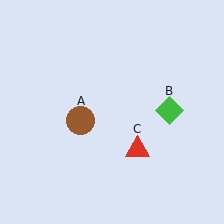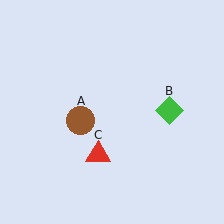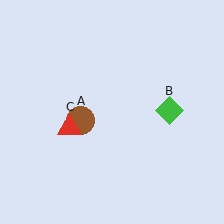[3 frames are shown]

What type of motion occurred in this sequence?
The red triangle (object C) rotated clockwise around the center of the scene.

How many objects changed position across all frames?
1 object changed position: red triangle (object C).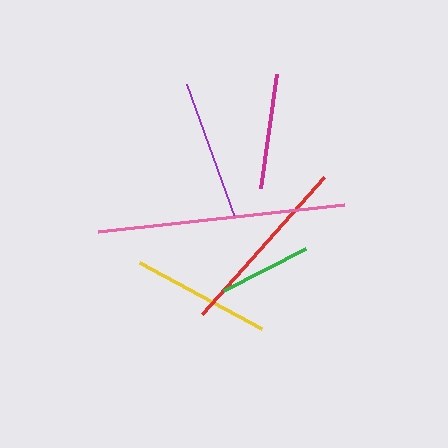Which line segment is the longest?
The pink line is the longest at approximately 248 pixels.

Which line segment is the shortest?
The green line is the shortest at approximately 91 pixels.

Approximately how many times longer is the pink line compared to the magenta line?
The pink line is approximately 2.2 times the length of the magenta line.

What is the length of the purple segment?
The purple segment is approximately 142 pixels long.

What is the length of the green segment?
The green segment is approximately 91 pixels long.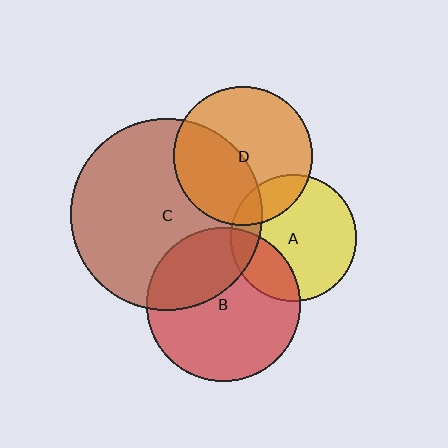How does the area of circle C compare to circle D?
Approximately 1.9 times.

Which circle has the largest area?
Circle C (brown).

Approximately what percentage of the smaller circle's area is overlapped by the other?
Approximately 20%.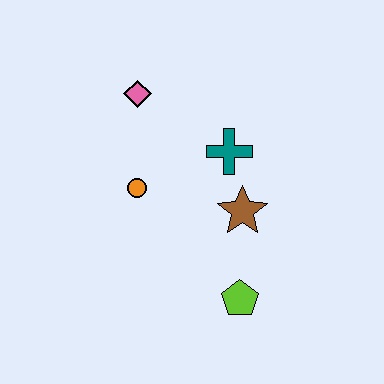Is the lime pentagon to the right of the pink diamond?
Yes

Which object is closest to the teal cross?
The brown star is closest to the teal cross.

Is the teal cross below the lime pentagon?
No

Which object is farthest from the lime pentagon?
The pink diamond is farthest from the lime pentagon.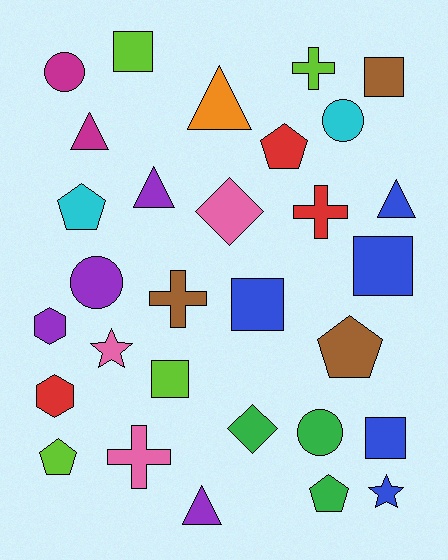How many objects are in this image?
There are 30 objects.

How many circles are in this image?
There are 4 circles.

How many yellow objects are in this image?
There are no yellow objects.